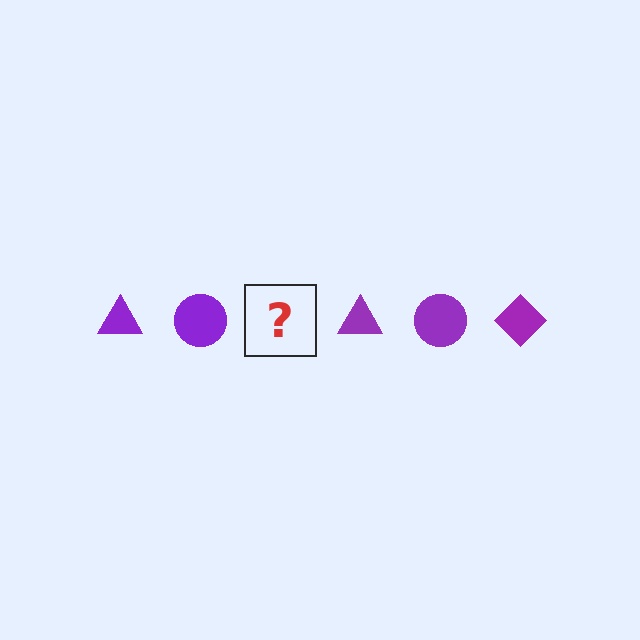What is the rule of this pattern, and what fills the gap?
The rule is that the pattern cycles through triangle, circle, diamond shapes in purple. The gap should be filled with a purple diamond.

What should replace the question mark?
The question mark should be replaced with a purple diamond.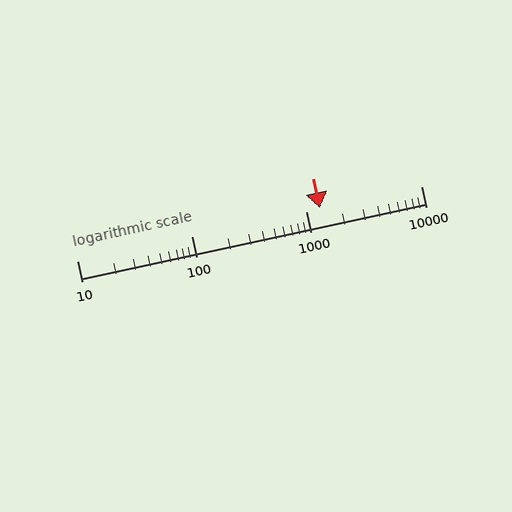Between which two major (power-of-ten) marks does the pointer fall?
The pointer is between 1000 and 10000.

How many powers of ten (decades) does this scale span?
The scale spans 3 decades, from 10 to 10000.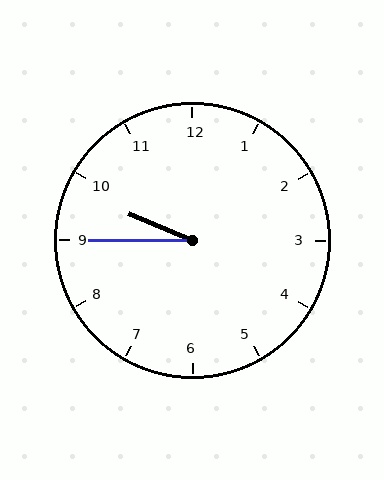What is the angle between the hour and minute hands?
Approximately 22 degrees.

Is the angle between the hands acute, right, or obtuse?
It is acute.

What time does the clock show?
9:45.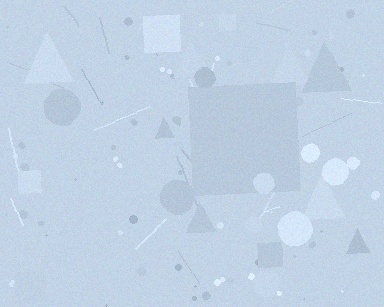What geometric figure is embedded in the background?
A square is embedded in the background.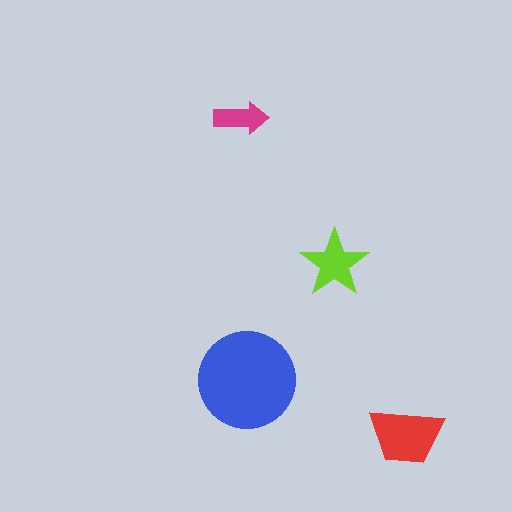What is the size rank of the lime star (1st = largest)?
3rd.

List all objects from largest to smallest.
The blue circle, the red trapezoid, the lime star, the magenta arrow.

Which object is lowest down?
The red trapezoid is bottommost.